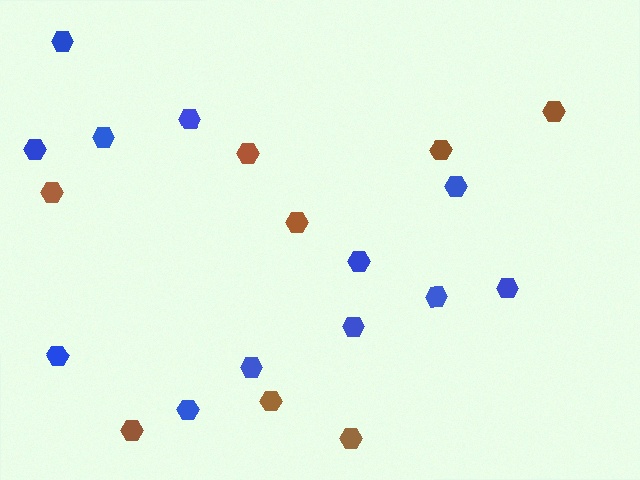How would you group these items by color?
There are 2 groups: one group of blue hexagons (12) and one group of brown hexagons (8).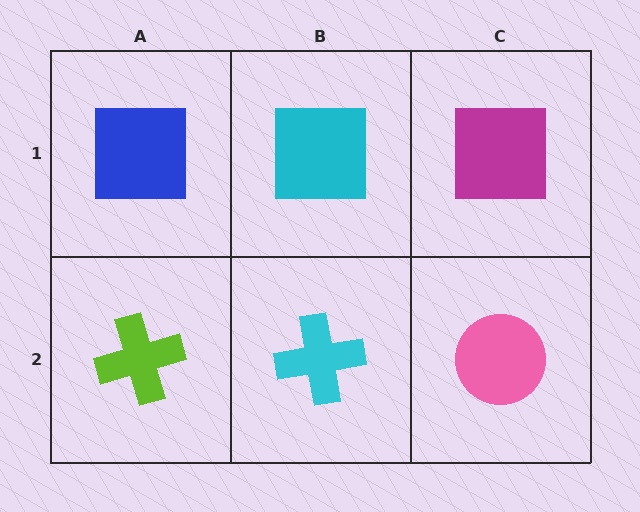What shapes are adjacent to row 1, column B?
A cyan cross (row 2, column B), a blue square (row 1, column A), a magenta square (row 1, column C).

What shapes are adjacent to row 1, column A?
A lime cross (row 2, column A), a cyan square (row 1, column B).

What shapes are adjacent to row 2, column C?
A magenta square (row 1, column C), a cyan cross (row 2, column B).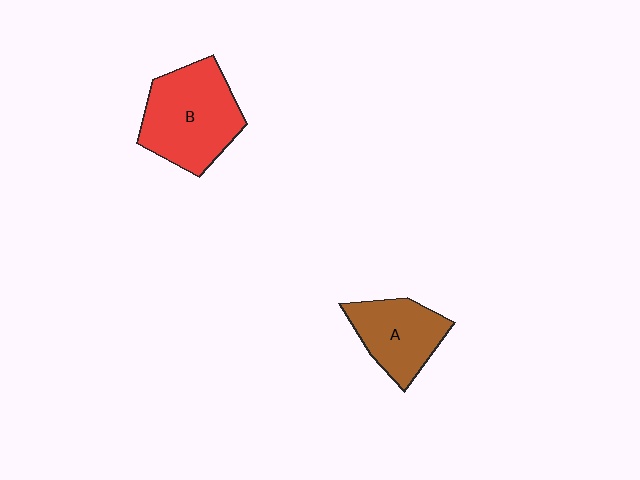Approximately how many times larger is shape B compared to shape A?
Approximately 1.4 times.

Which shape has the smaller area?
Shape A (brown).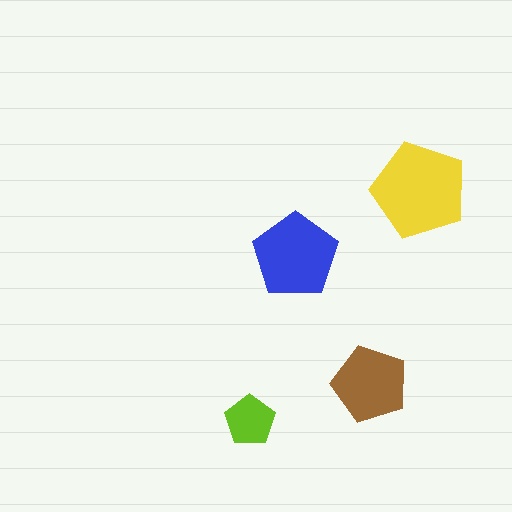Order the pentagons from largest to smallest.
the yellow one, the blue one, the brown one, the lime one.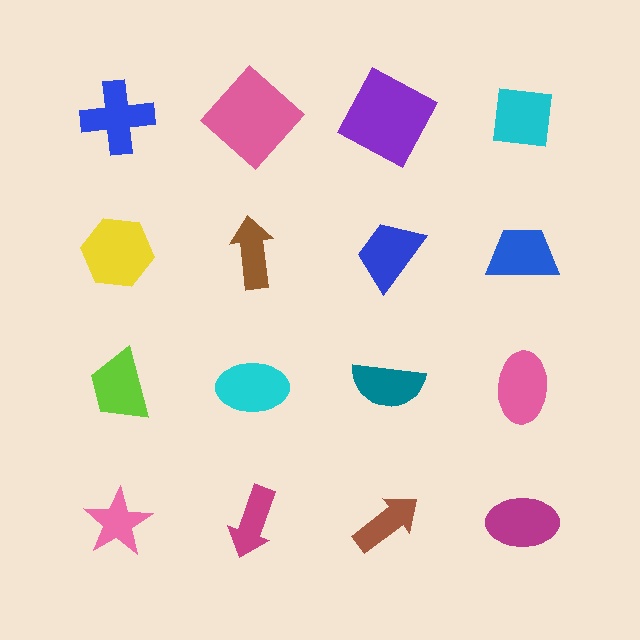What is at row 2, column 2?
A brown arrow.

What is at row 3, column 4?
A pink ellipse.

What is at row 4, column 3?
A brown arrow.